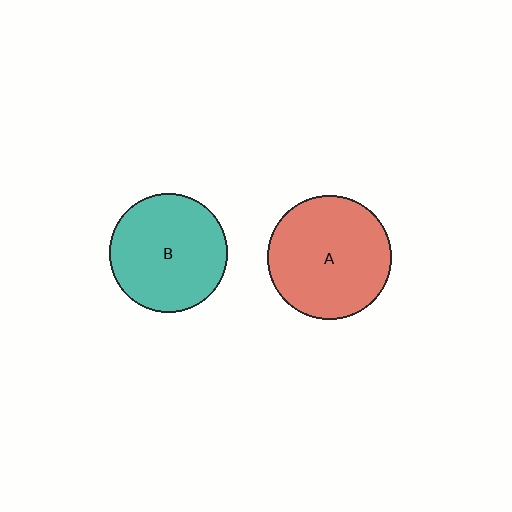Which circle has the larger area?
Circle A (red).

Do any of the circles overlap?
No, none of the circles overlap.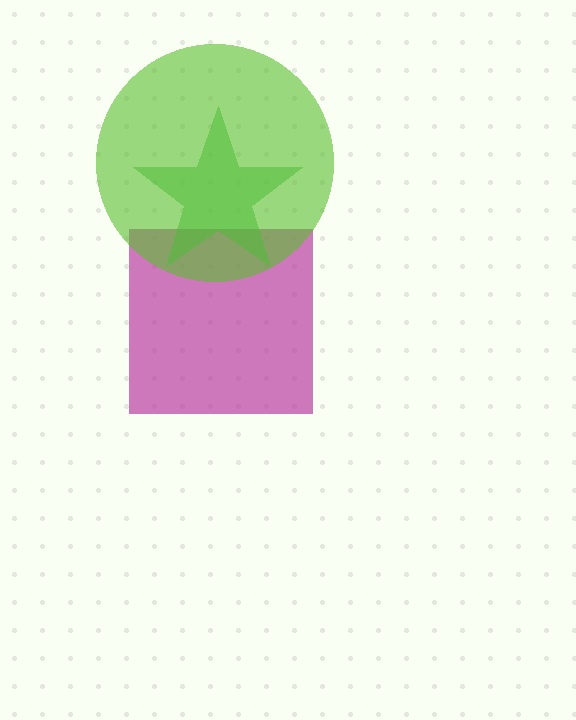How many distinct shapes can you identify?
There are 3 distinct shapes: a magenta square, a green star, a lime circle.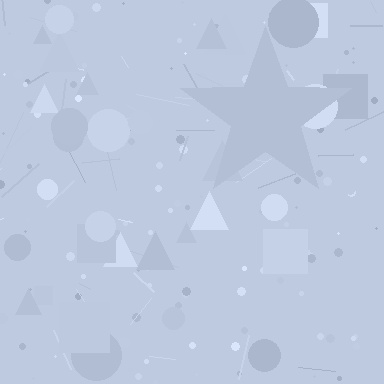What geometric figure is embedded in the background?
A star is embedded in the background.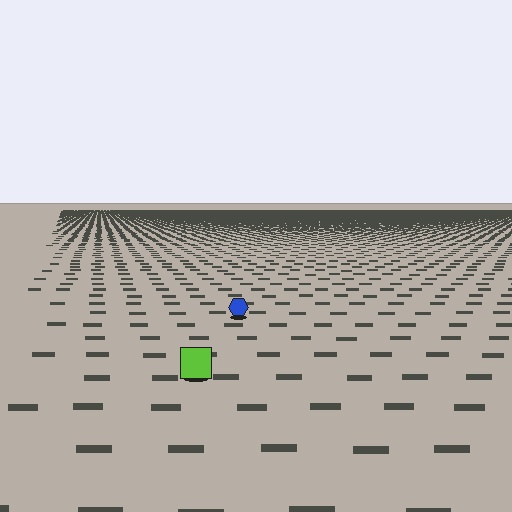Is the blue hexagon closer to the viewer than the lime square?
No. The lime square is closer — you can tell from the texture gradient: the ground texture is coarser near it.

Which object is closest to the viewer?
The lime square is closest. The texture marks near it are larger and more spread out.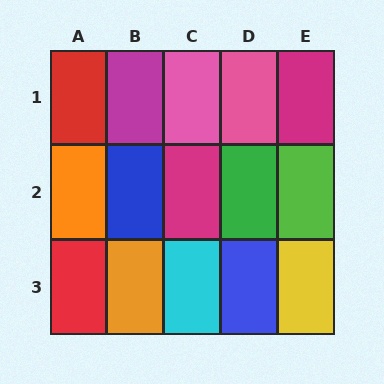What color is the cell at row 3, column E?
Yellow.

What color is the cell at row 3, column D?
Blue.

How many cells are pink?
2 cells are pink.